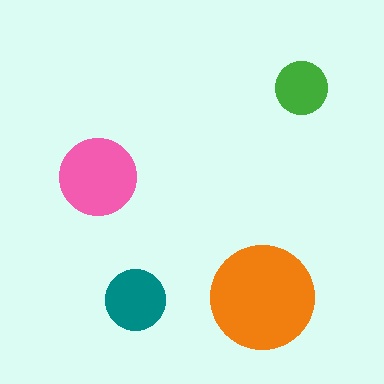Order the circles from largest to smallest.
the orange one, the pink one, the teal one, the green one.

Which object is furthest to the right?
The green circle is rightmost.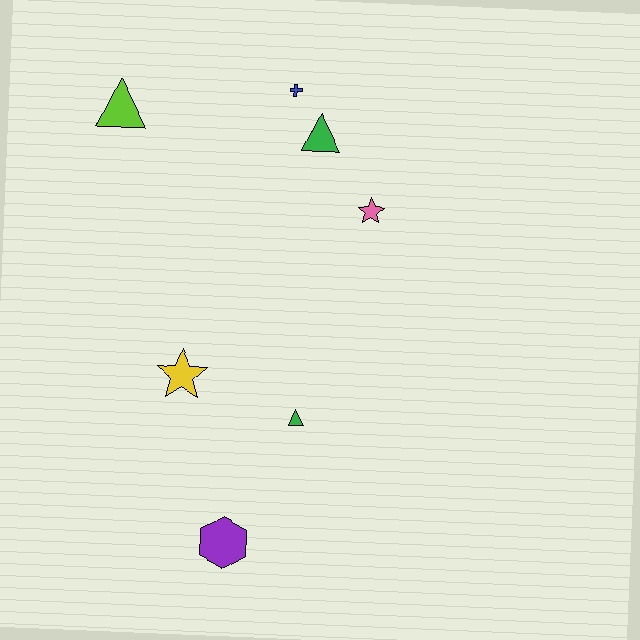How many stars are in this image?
There are 2 stars.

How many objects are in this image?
There are 7 objects.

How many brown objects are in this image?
There are no brown objects.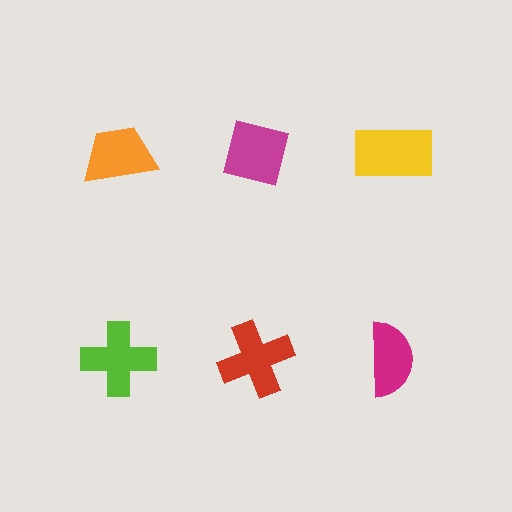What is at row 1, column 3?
A yellow rectangle.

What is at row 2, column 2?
A red cross.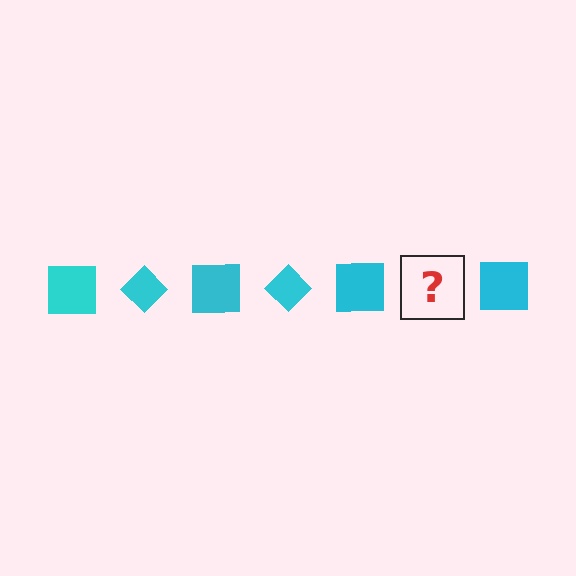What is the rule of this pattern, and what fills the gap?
The rule is that the pattern cycles through square, diamond shapes in cyan. The gap should be filled with a cyan diamond.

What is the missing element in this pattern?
The missing element is a cyan diamond.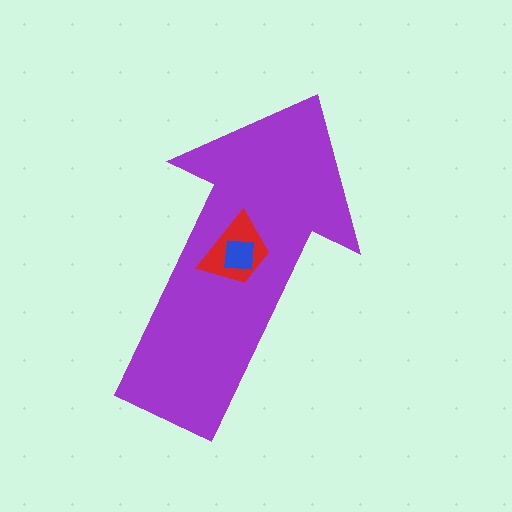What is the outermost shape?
The purple arrow.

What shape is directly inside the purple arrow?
The red trapezoid.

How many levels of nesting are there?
3.